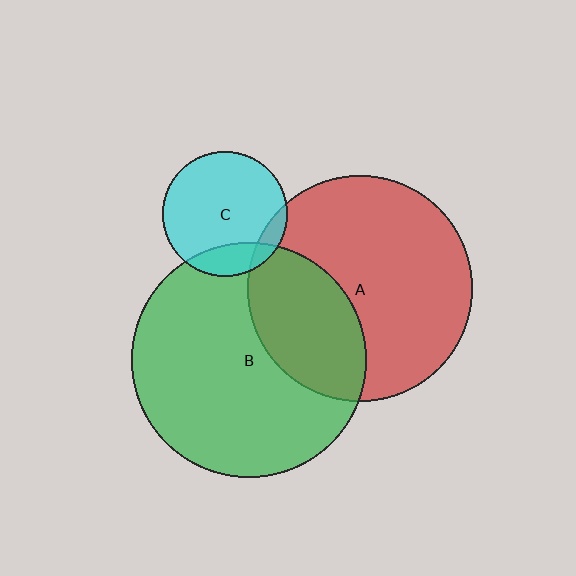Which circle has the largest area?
Circle B (green).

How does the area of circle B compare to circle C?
Approximately 3.5 times.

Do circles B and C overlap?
Yes.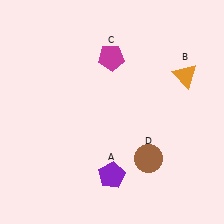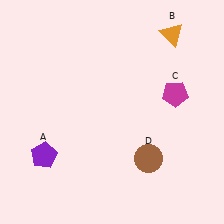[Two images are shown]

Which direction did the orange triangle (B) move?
The orange triangle (B) moved up.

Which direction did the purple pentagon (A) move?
The purple pentagon (A) moved left.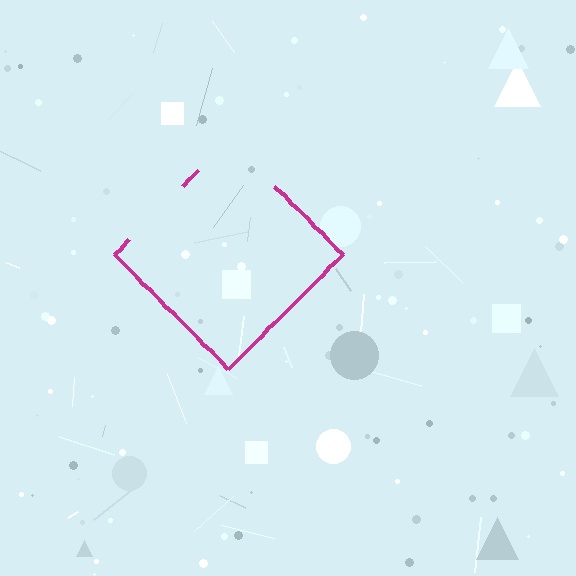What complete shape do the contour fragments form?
The contour fragments form a diamond.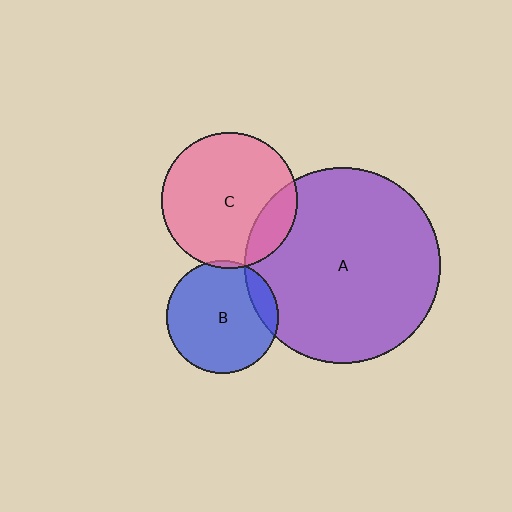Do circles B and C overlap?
Yes.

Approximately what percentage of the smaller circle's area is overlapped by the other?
Approximately 5%.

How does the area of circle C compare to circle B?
Approximately 1.5 times.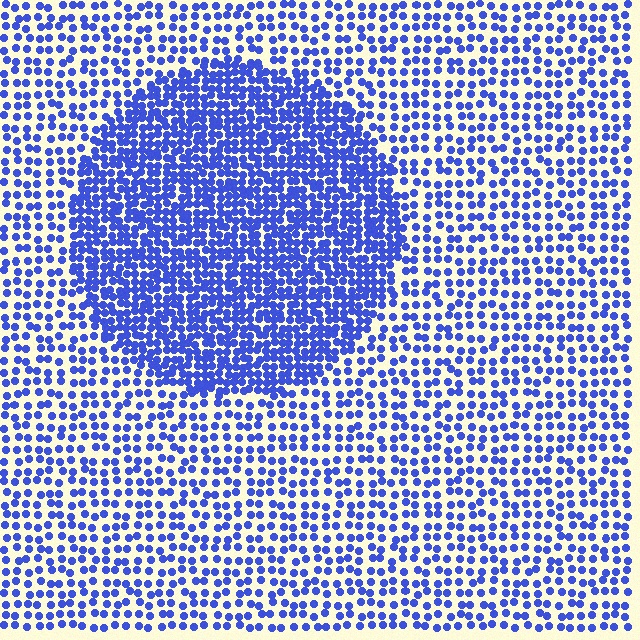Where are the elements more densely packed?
The elements are more densely packed inside the circle boundary.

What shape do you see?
I see a circle.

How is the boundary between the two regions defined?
The boundary is defined by a change in element density (approximately 2.1x ratio). All elements are the same color, size, and shape.